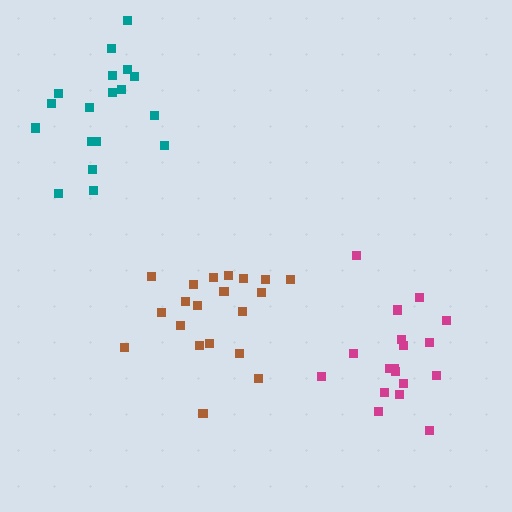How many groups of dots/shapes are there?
There are 3 groups.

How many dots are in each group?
Group 1: 18 dots, Group 2: 20 dots, Group 3: 19 dots (57 total).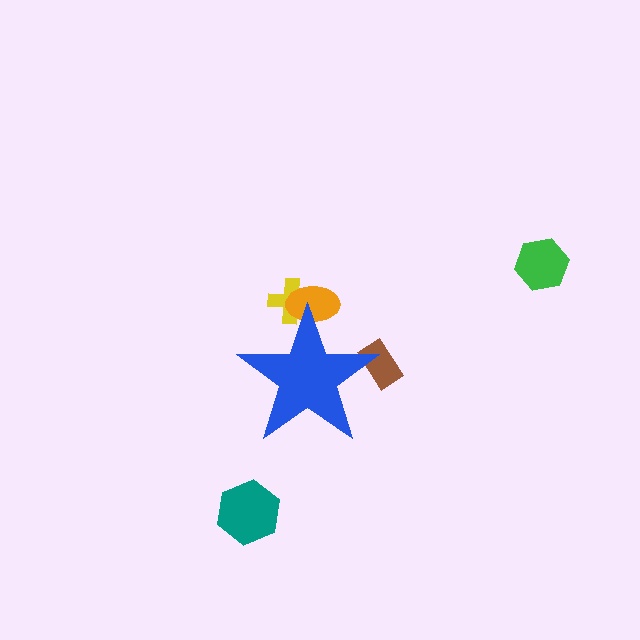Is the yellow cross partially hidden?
Yes, the yellow cross is partially hidden behind the blue star.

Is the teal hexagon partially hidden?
No, the teal hexagon is fully visible.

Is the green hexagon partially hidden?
No, the green hexagon is fully visible.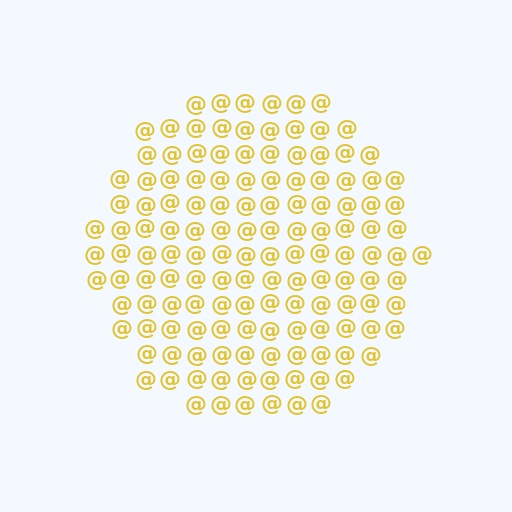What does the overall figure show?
The overall figure shows a circle.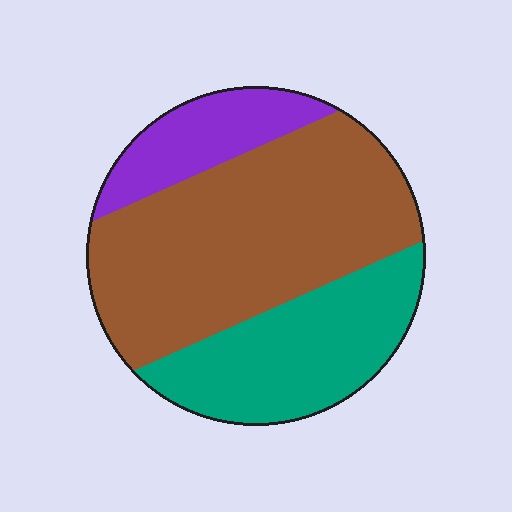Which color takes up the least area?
Purple, at roughly 15%.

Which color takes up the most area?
Brown, at roughly 55%.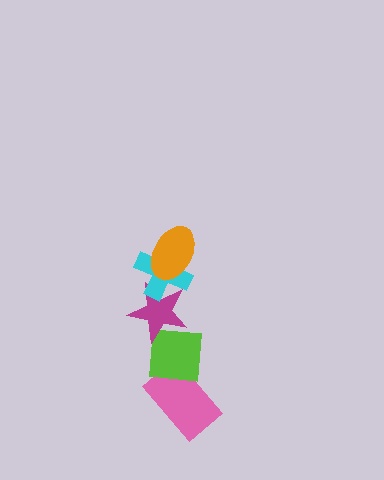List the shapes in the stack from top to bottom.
From top to bottom: the orange ellipse, the cyan cross, the magenta star, the lime square, the pink rectangle.